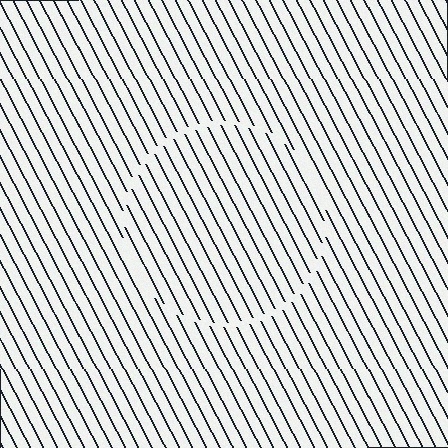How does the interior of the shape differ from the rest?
The interior of the shape contains the same grating, shifted by half a period — the contour is defined by the phase discontinuity where line-ends from the inner and outer gratings abut.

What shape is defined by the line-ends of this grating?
An illusory circle. The interior of the shape contains the same grating, shifted by half a period — the contour is defined by the phase discontinuity where line-ends from the inner and outer gratings abut.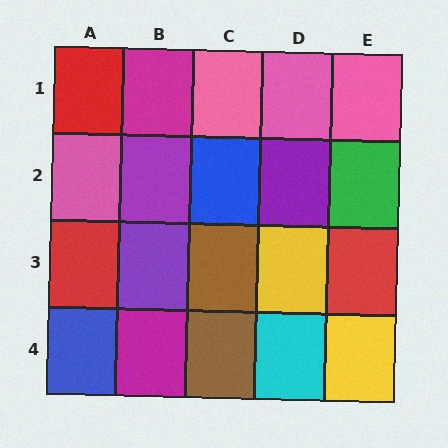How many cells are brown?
2 cells are brown.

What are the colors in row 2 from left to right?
Pink, purple, blue, purple, green.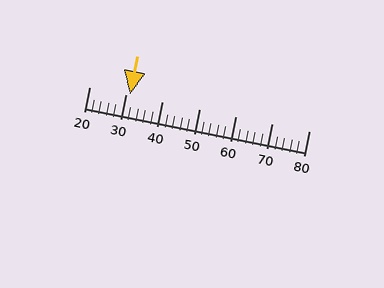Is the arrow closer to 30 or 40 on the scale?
The arrow is closer to 30.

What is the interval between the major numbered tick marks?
The major tick marks are spaced 10 units apart.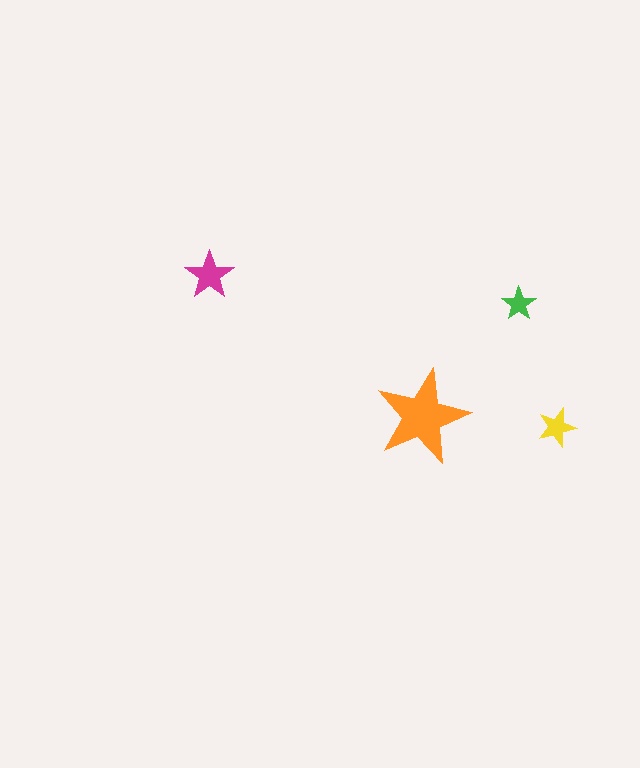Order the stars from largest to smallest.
the orange one, the magenta one, the yellow one, the green one.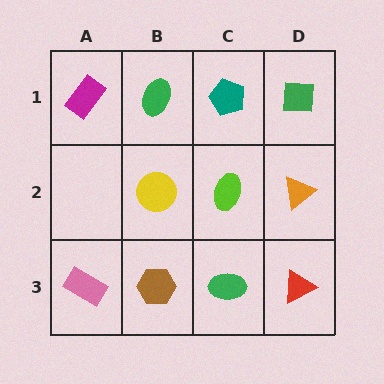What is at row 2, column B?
A yellow circle.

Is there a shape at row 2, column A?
No, that cell is empty.